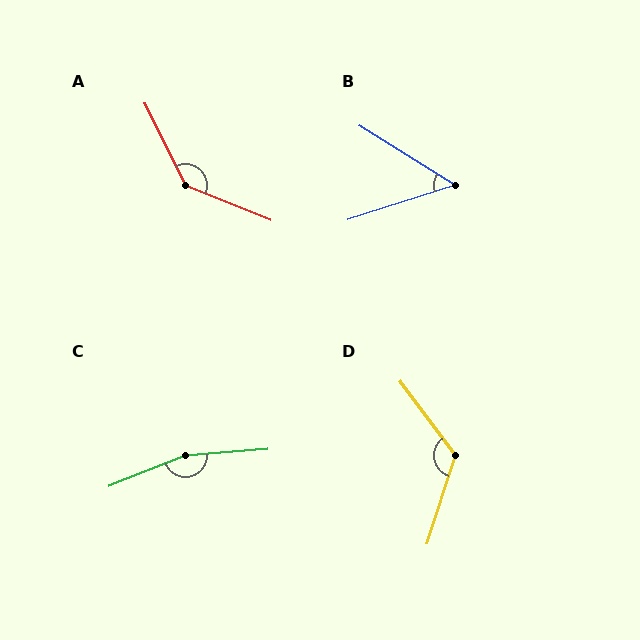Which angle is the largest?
C, at approximately 163 degrees.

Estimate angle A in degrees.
Approximately 138 degrees.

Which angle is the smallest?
B, at approximately 50 degrees.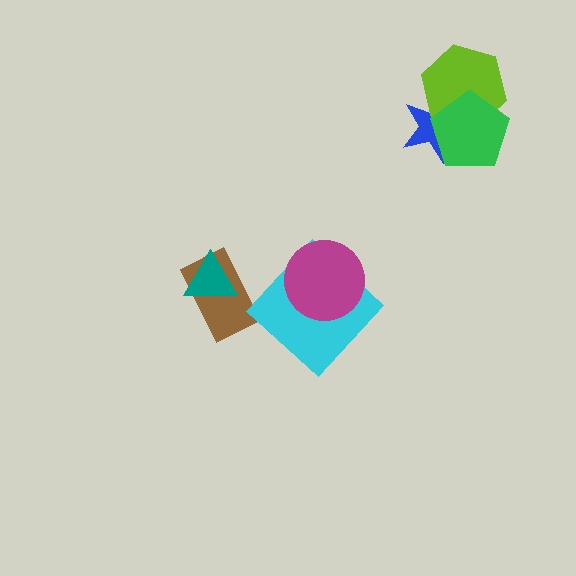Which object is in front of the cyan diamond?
The magenta circle is in front of the cyan diamond.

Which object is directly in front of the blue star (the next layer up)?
The lime hexagon is directly in front of the blue star.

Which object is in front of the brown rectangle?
The teal triangle is in front of the brown rectangle.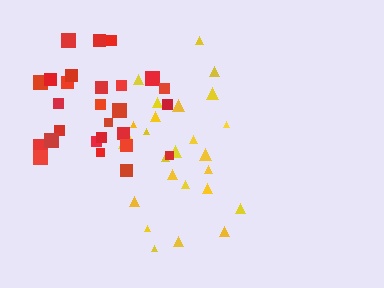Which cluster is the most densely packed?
Red.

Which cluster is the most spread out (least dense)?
Yellow.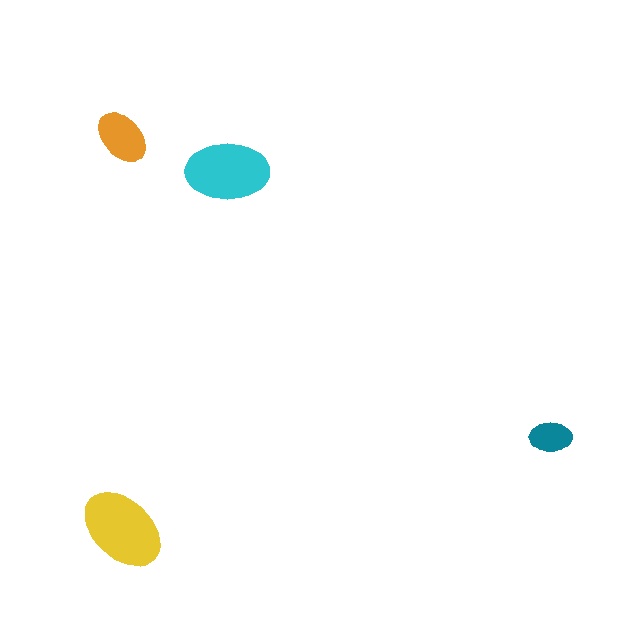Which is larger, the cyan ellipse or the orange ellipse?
The cyan one.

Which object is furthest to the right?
The teal ellipse is rightmost.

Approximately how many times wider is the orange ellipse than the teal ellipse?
About 1.5 times wider.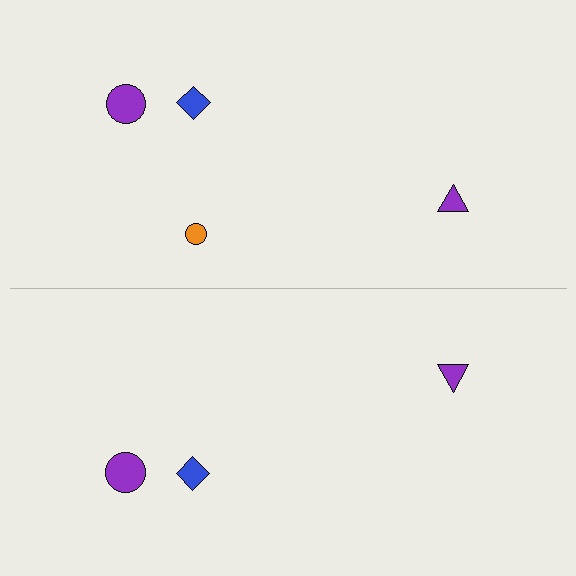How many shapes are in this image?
There are 7 shapes in this image.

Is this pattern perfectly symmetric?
No, the pattern is not perfectly symmetric. A orange circle is missing from the bottom side.